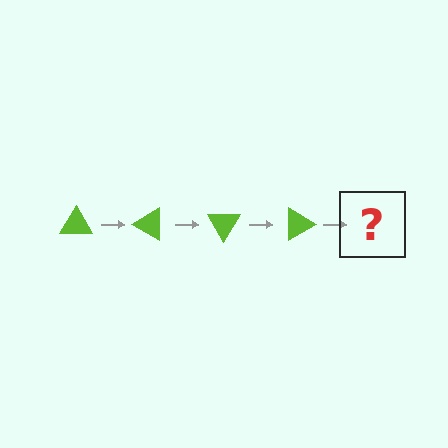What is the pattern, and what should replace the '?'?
The pattern is that the triangle rotates 30 degrees each step. The '?' should be a lime triangle rotated 120 degrees.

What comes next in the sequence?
The next element should be a lime triangle rotated 120 degrees.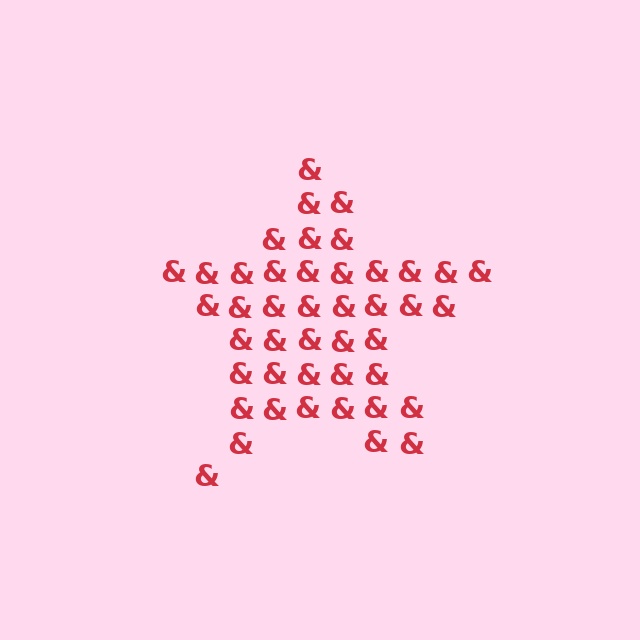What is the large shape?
The large shape is a star.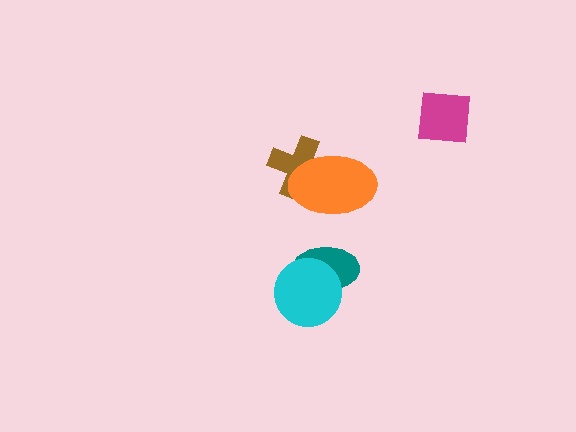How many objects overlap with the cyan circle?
1 object overlaps with the cyan circle.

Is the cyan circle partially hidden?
No, no other shape covers it.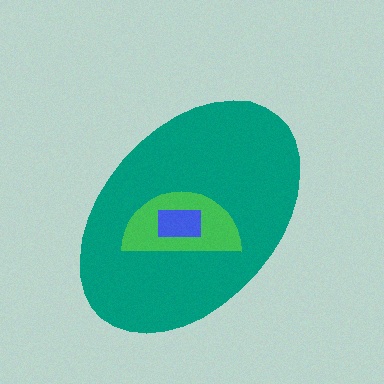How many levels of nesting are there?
3.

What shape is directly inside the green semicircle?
The blue rectangle.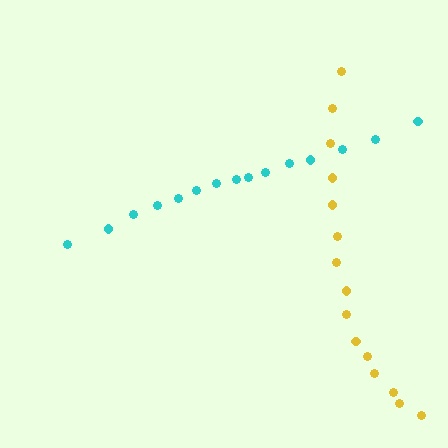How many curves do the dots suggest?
There are 2 distinct paths.